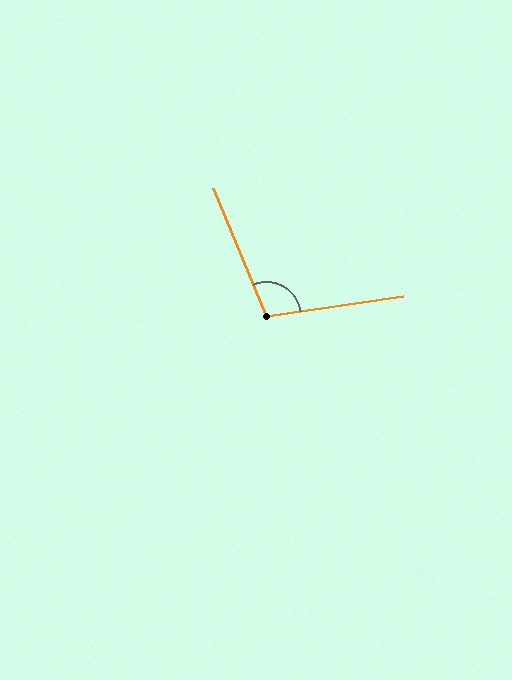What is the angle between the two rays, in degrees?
Approximately 104 degrees.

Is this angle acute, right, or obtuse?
It is obtuse.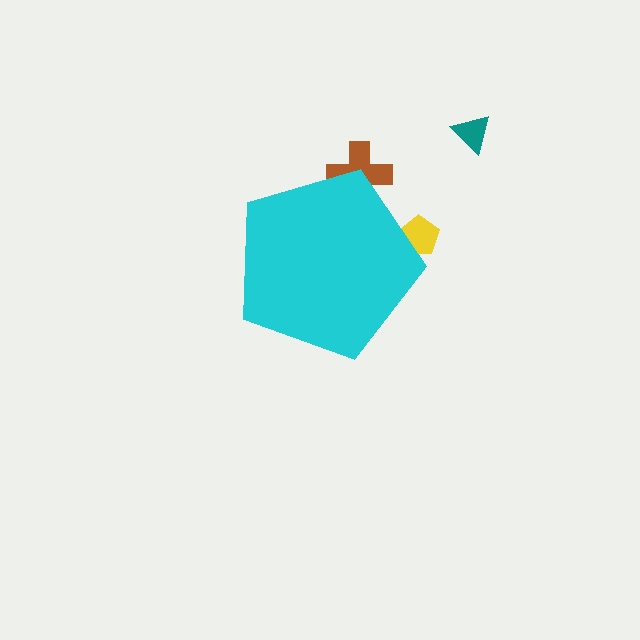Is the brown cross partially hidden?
Yes, the brown cross is partially hidden behind the cyan pentagon.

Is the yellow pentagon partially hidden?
Yes, the yellow pentagon is partially hidden behind the cyan pentagon.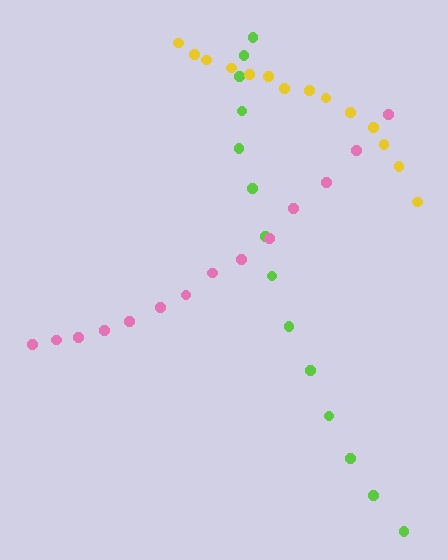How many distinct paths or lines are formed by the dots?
There are 3 distinct paths.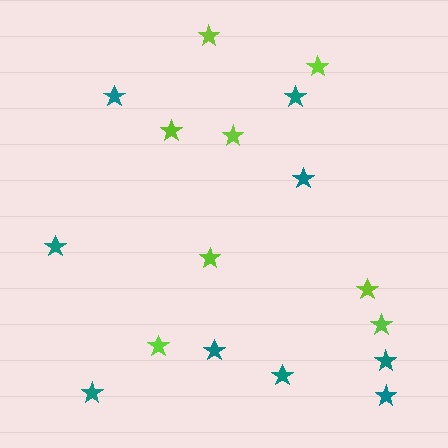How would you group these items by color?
There are 2 groups: one group of lime stars (8) and one group of teal stars (9).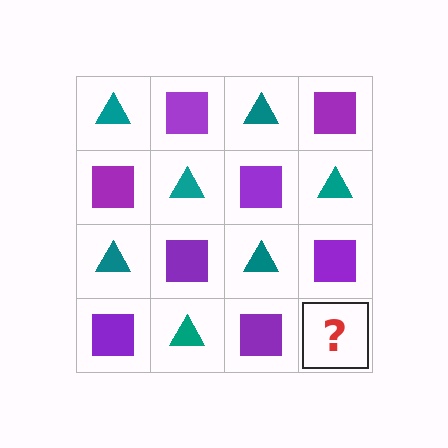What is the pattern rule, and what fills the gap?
The rule is that it alternates teal triangle and purple square in a checkerboard pattern. The gap should be filled with a teal triangle.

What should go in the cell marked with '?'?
The missing cell should contain a teal triangle.